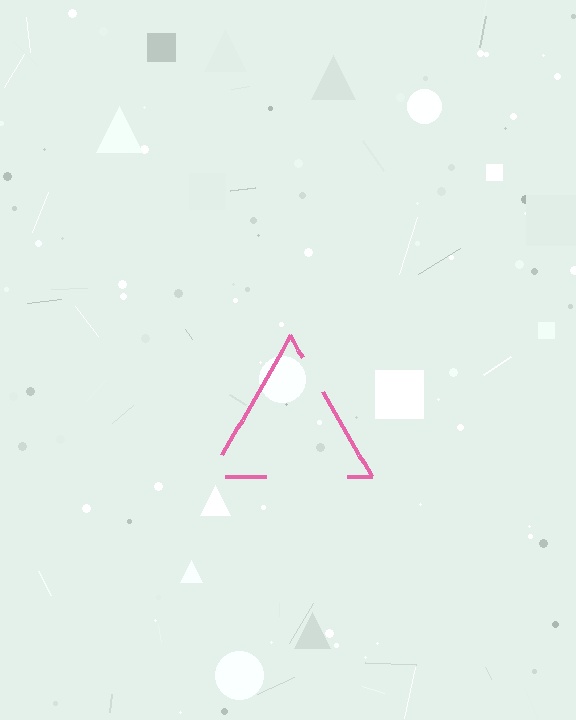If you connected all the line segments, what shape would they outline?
They would outline a triangle.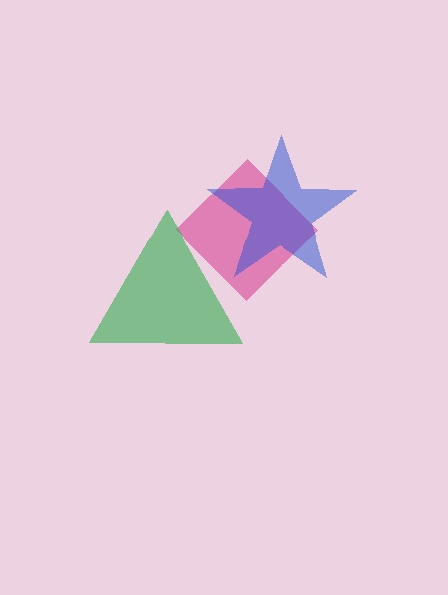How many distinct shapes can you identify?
There are 3 distinct shapes: a magenta diamond, a green triangle, a blue star.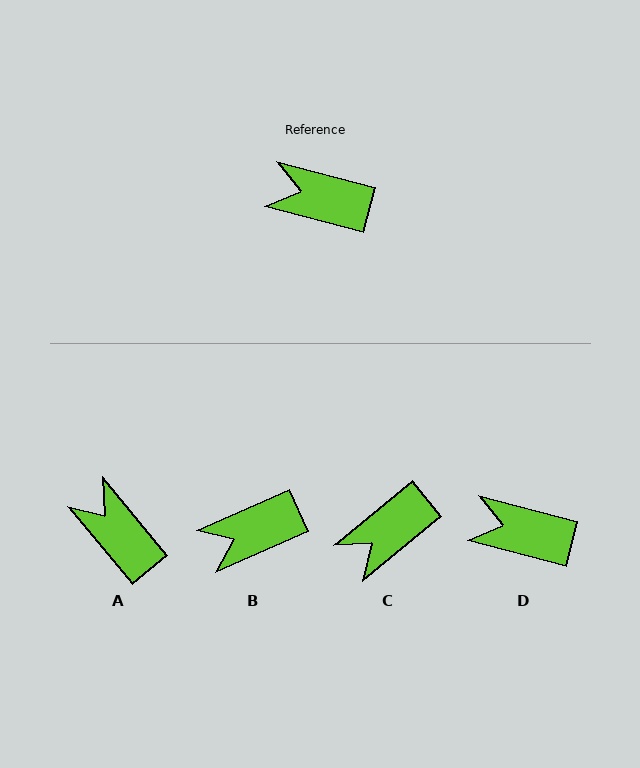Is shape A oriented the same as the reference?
No, it is off by about 36 degrees.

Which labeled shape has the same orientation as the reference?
D.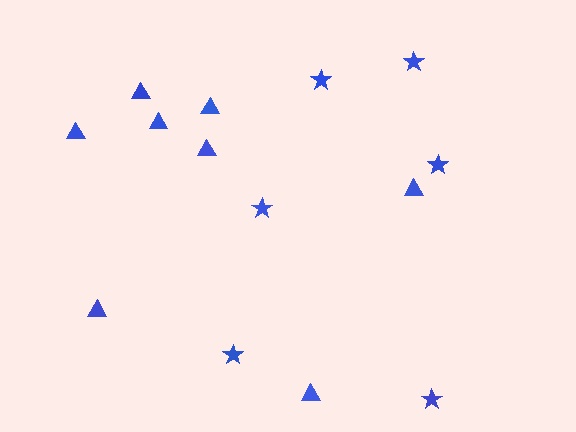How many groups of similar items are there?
There are 2 groups: one group of stars (6) and one group of triangles (8).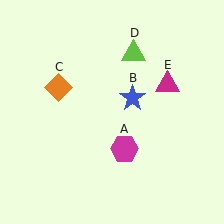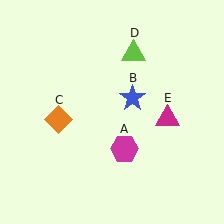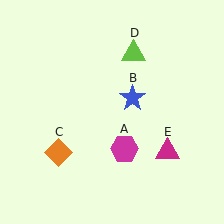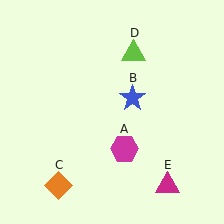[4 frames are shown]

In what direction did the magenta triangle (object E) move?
The magenta triangle (object E) moved down.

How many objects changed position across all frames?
2 objects changed position: orange diamond (object C), magenta triangle (object E).